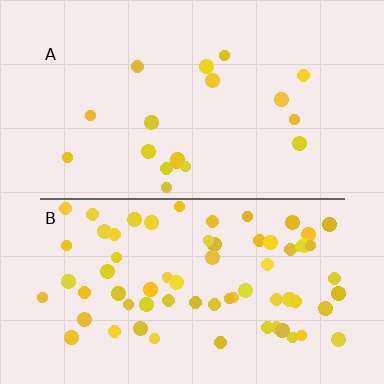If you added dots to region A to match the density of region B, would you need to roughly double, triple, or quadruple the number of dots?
Approximately quadruple.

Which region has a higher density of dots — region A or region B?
B (the bottom).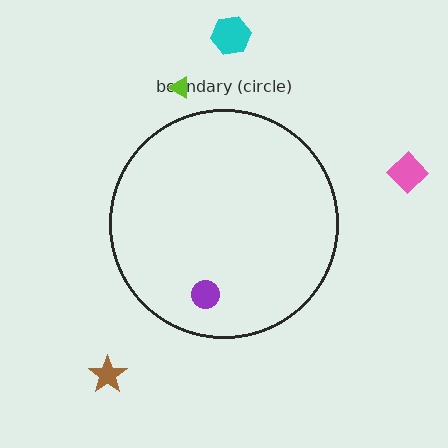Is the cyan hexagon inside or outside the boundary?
Outside.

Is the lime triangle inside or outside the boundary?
Outside.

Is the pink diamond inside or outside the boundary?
Outside.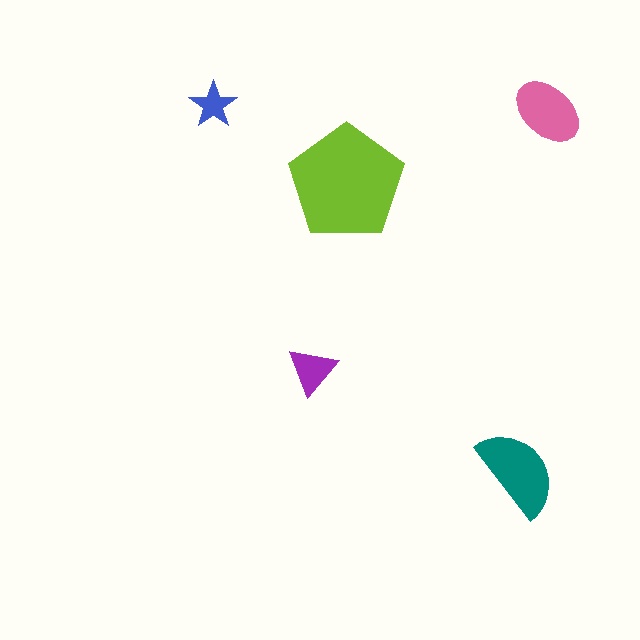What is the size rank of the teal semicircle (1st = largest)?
2nd.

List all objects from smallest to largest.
The blue star, the purple triangle, the pink ellipse, the teal semicircle, the lime pentagon.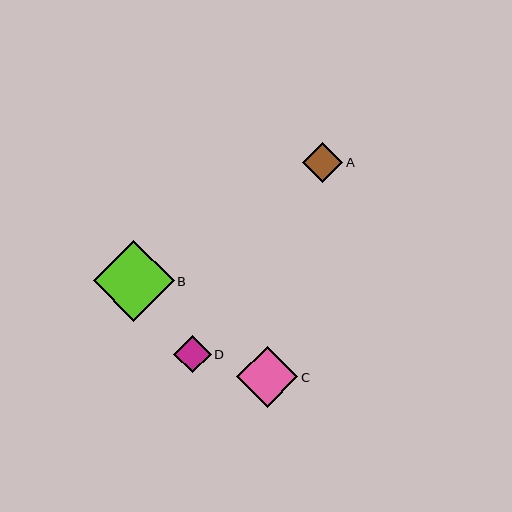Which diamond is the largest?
Diamond B is the largest with a size of approximately 81 pixels.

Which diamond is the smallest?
Diamond D is the smallest with a size of approximately 38 pixels.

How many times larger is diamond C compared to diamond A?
Diamond C is approximately 1.5 times the size of diamond A.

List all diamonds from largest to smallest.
From largest to smallest: B, C, A, D.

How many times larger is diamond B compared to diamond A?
Diamond B is approximately 2.0 times the size of diamond A.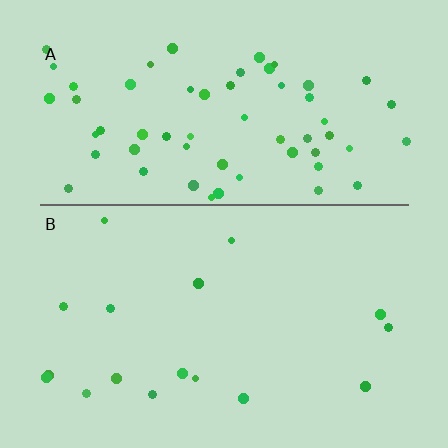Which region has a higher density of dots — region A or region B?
A (the top).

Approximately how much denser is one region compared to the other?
Approximately 3.6× — region A over region B.